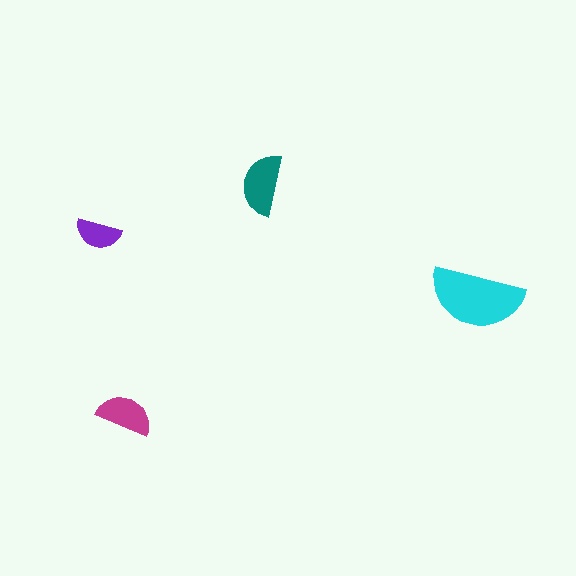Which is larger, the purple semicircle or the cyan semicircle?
The cyan one.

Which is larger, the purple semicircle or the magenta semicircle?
The magenta one.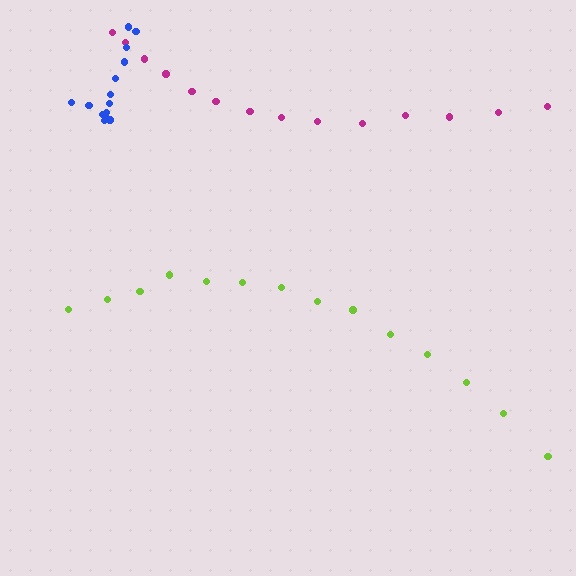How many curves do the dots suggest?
There are 3 distinct paths.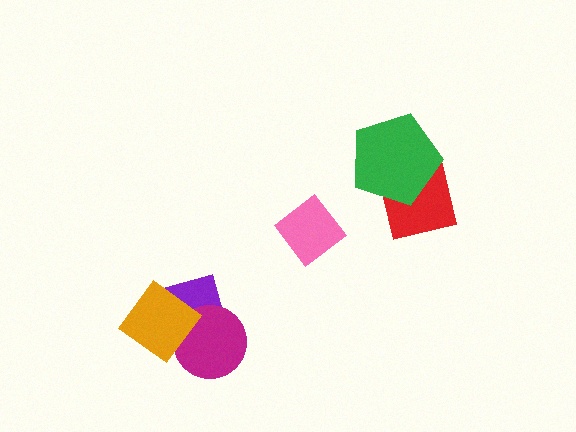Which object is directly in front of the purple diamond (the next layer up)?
The magenta circle is directly in front of the purple diamond.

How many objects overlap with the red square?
1 object overlaps with the red square.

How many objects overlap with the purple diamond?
2 objects overlap with the purple diamond.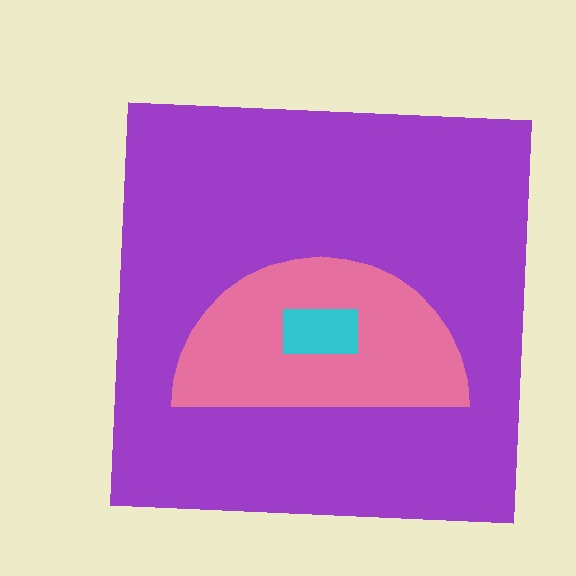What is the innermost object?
The cyan rectangle.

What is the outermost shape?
The purple square.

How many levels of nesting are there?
3.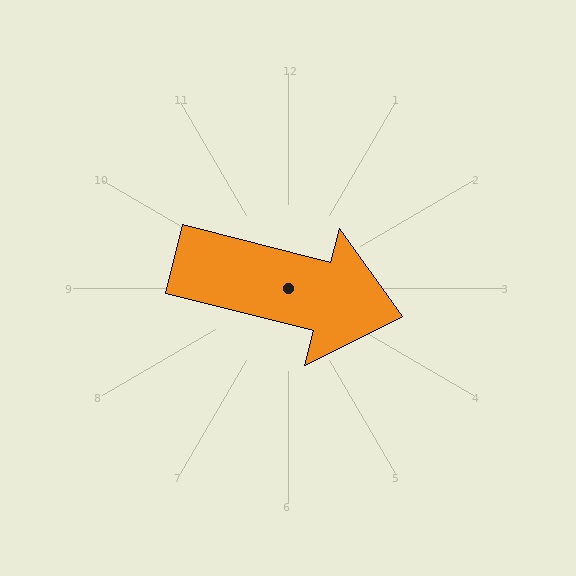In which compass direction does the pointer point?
East.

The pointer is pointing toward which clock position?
Roughly 3 o'clock.